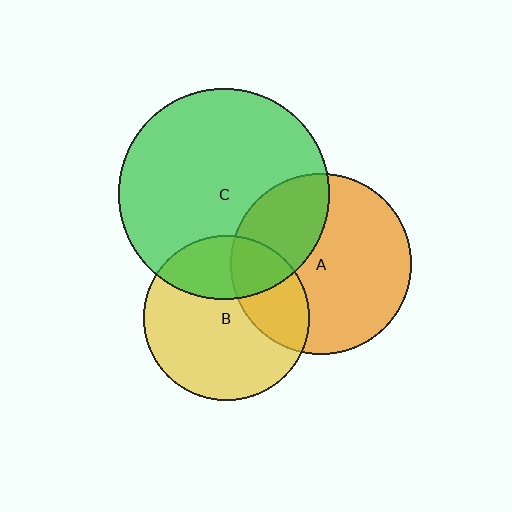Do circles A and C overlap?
Yes.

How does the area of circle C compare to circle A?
Approximately 1.4 times.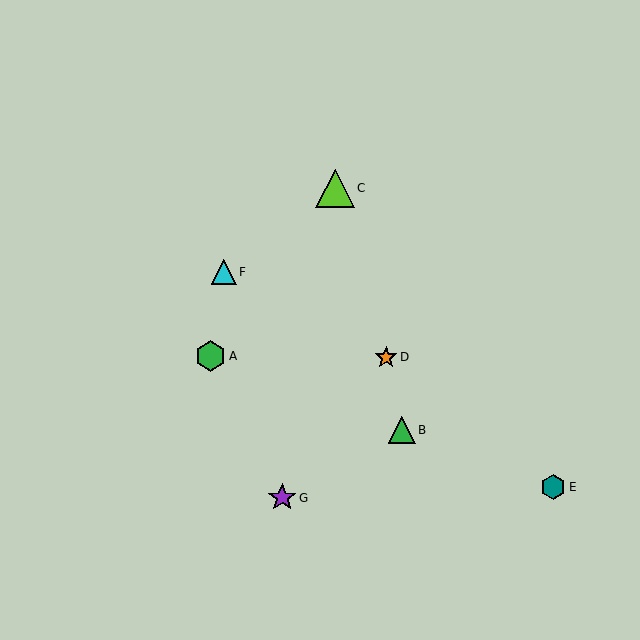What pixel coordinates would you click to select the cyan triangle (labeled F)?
Click at (224, 272) to select the cyan triangle F.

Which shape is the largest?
The lime triangle (labeled C) is the largest.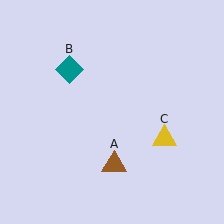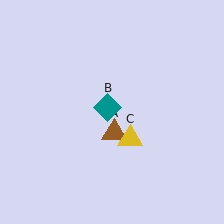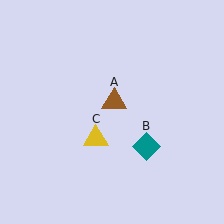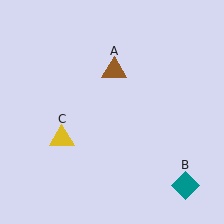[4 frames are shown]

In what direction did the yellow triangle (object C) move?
The yellow triangle (object C) moved left.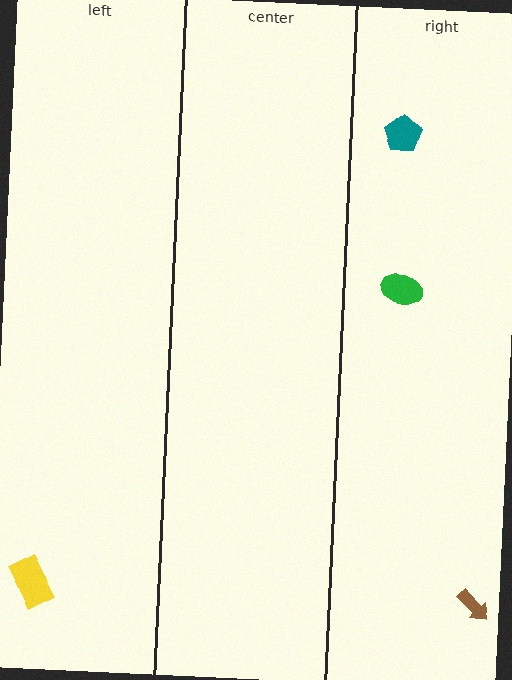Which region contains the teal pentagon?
The right region.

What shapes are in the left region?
The yellow rectangle.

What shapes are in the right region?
The green ellipse, the brown arrow, the teal pentagon.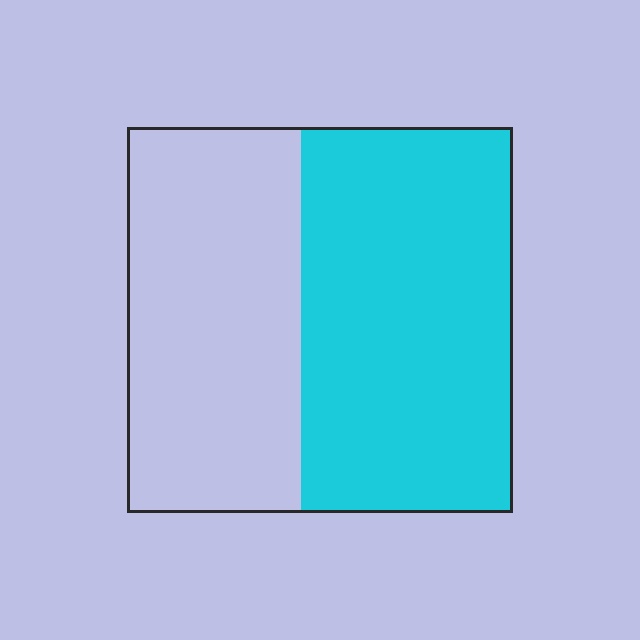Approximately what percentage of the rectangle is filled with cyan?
Approximately 55%.